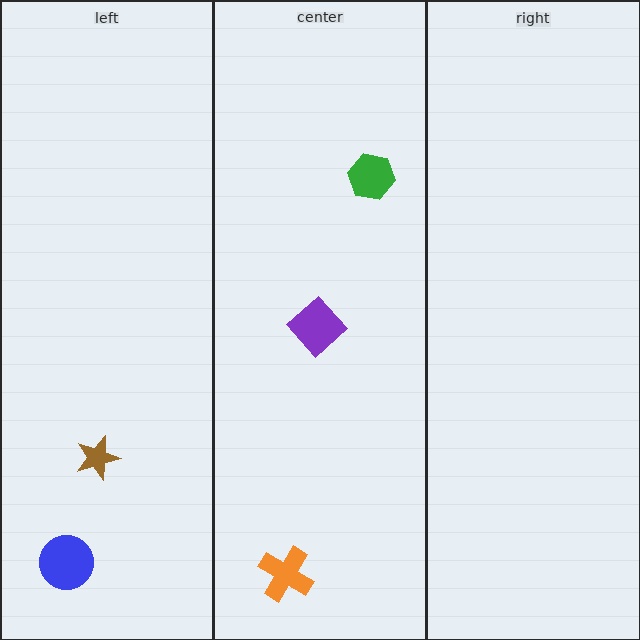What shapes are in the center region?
The green hexagon, the orange cross, the purple diamond.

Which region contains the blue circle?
The left region.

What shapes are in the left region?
The brown star, the blue circle.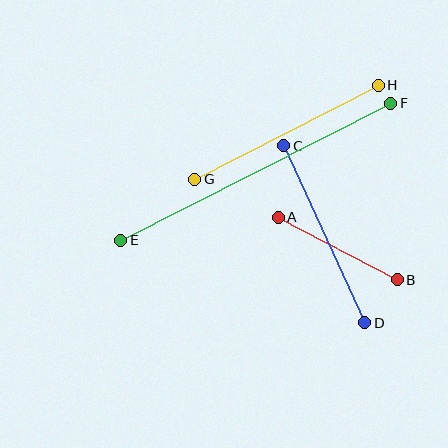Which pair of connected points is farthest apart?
Points E and F are farthest apart.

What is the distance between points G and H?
The distance is approximately 206 pixels.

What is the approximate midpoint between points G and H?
The midpoint is at approximately (287, 132) pixels.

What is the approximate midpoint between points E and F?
The midpoint is at approximately (256, 172) pixels.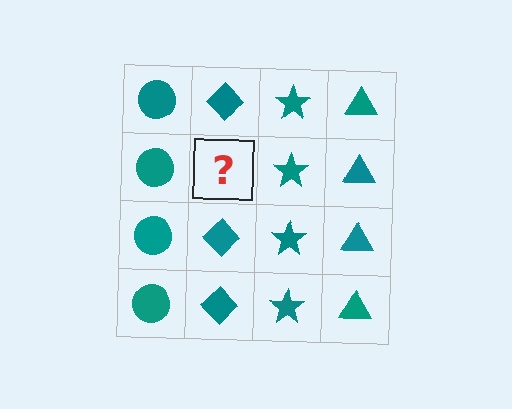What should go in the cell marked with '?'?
The missing cell should contain a teal diamond.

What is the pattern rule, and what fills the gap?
The rule is that each column has a consistent shape. The gap should be filled with a teal diamond.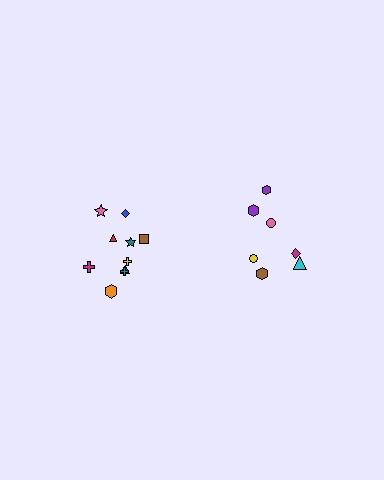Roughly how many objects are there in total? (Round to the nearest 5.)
Roughly 15 objects in total.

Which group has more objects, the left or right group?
The left group.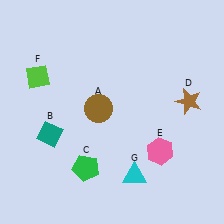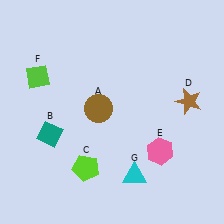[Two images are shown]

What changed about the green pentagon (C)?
In Image 1, C is green. In Image 2, it changed to lime.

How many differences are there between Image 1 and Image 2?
There is 1 difference between the two images.